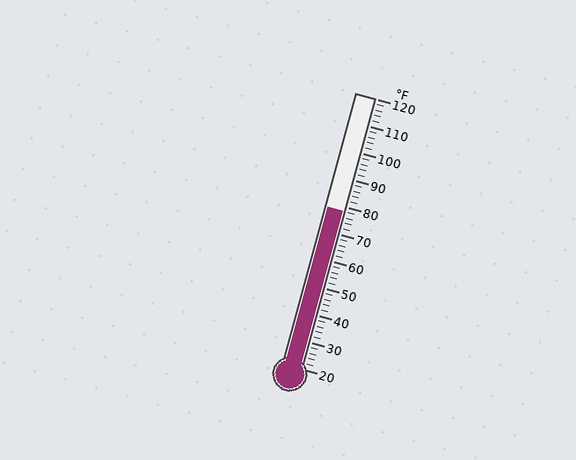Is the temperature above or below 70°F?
The temperature is above 70°F.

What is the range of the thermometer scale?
The thermometer scale ranges from 20°F to 120°F.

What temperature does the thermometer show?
The thermometer shows approximately 78°F.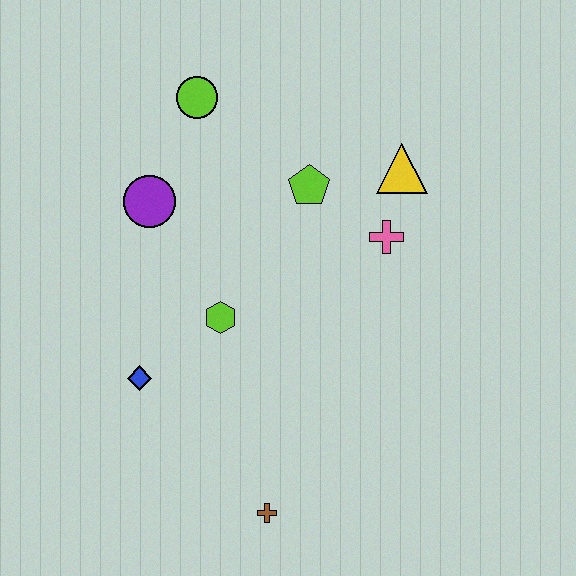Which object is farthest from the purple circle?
The brown cross is farthest from the purple circle.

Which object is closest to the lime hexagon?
The blue diamond is closest to the lime hexagon.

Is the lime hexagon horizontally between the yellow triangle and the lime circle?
Yes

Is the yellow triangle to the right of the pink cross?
Yes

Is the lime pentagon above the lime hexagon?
Yes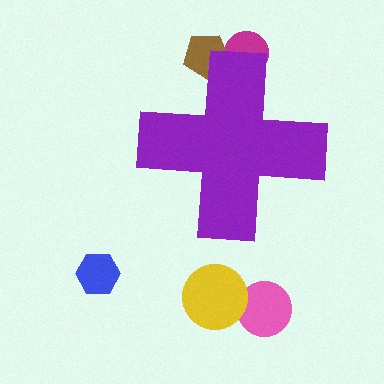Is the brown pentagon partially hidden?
Yes, the brown pentagon is partially hidden behind the purple cross.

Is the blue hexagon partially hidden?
No, the blue hexagon is fully visible.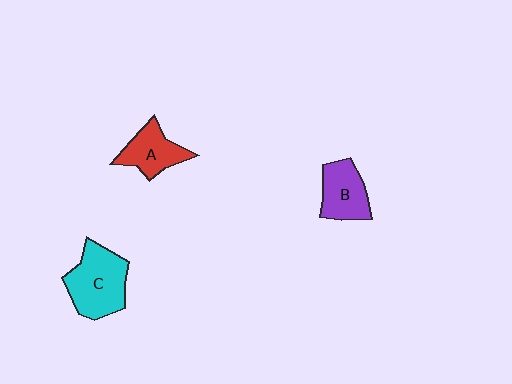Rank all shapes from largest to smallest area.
From largest to smallest: C (cyan), B (purple), A (red).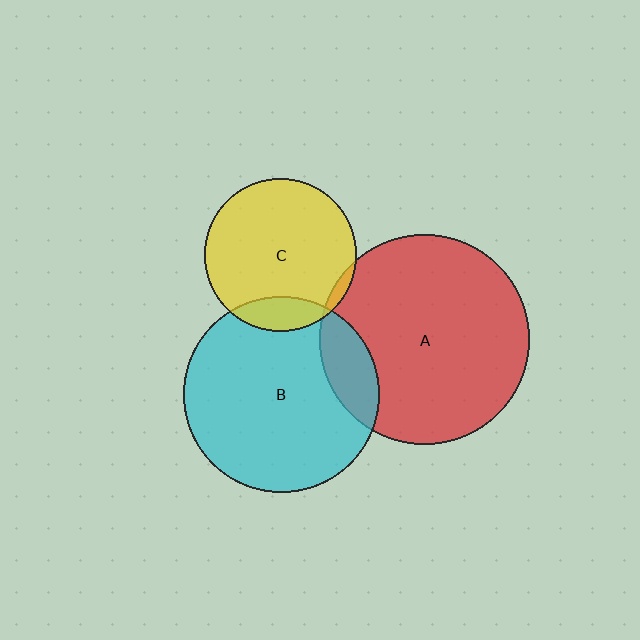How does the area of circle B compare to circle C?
Approximately 1.7 times.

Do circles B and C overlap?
Yes.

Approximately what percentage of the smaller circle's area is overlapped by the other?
Approximately 15%.